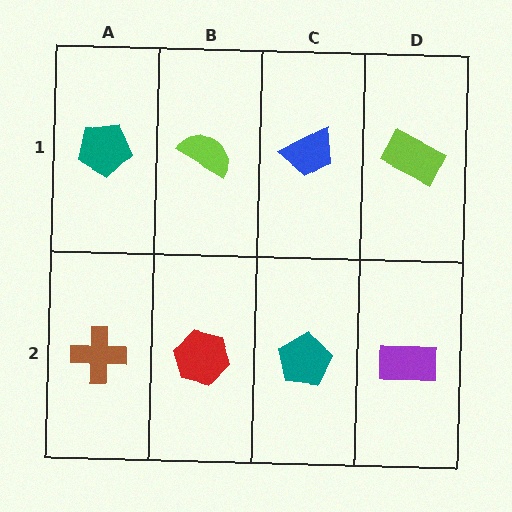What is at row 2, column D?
A purple rectangle.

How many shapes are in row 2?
4 shapes.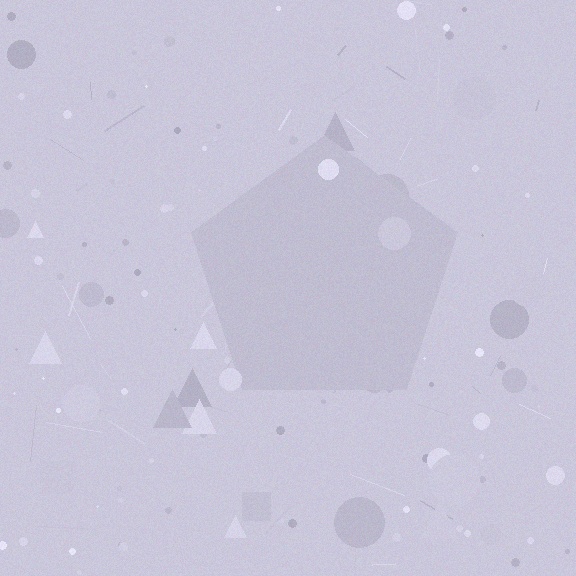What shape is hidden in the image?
A pentagon is hidden in the image.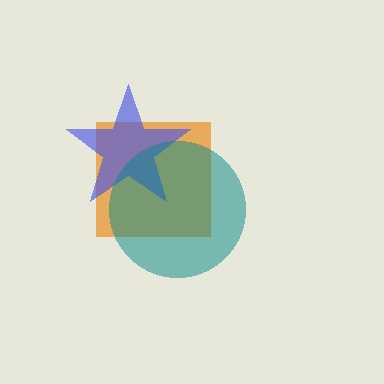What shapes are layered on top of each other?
The layered shapes are: an orange square, a blue star, a teal circle.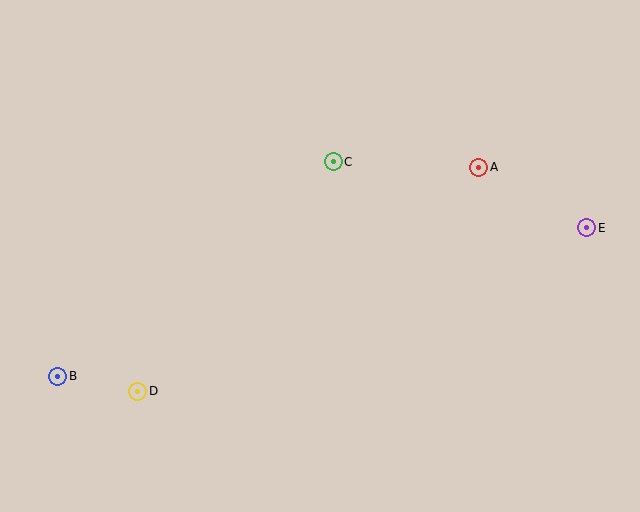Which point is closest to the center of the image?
Point C at (333, 162) is closest to the center.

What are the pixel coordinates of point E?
Point E is at (587, 228).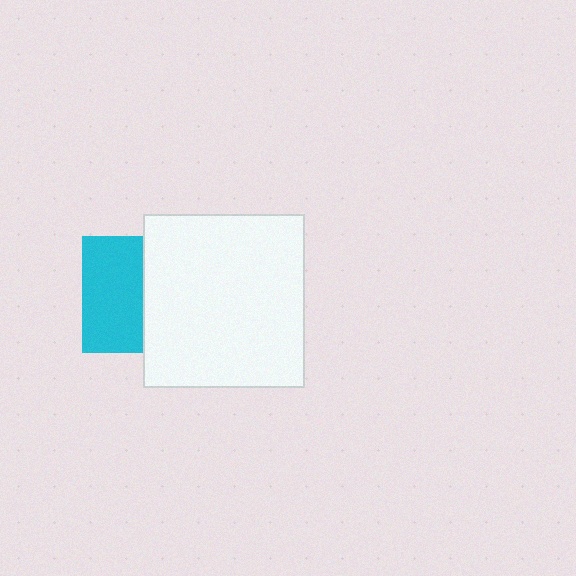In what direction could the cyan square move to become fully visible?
The cyan square could move left. That would shift it out from behind the white rectangle entirely.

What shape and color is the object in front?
The object in front is a white rectangle.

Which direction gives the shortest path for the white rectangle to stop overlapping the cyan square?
Moving right gives the shortest separation.